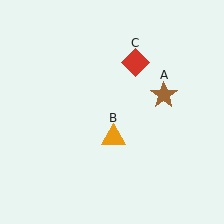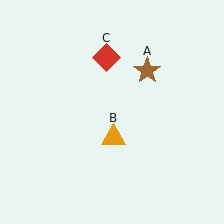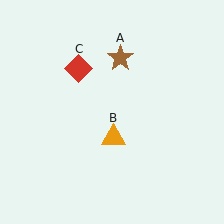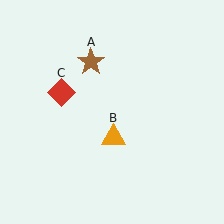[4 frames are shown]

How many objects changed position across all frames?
2 objects changed position: brown star (object A), red diamond (object C).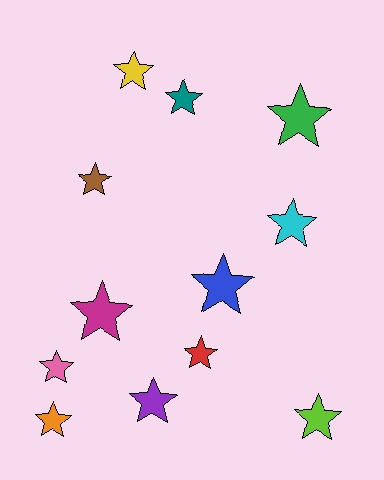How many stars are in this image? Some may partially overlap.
There are 12 stars.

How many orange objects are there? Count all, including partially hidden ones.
There is 1 orange object.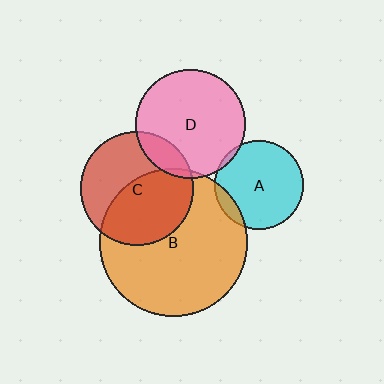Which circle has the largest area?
Circle B (orange).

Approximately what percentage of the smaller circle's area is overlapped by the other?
Approximately 15%.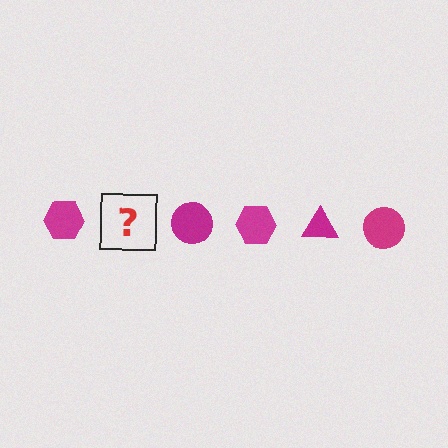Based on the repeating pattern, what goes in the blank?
The blank should be a magenta triangle.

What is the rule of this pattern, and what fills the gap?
The rule is that the pattern cycles through hexagon, triangle, circle shapes in magenta. The gap should be filled with a magenta triangle.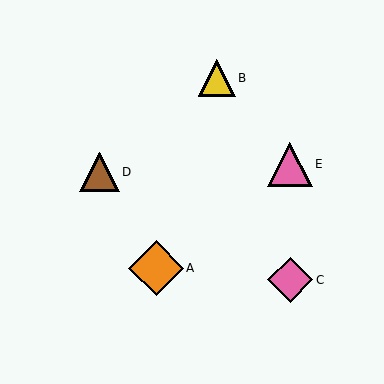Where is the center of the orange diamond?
The center of the orange diamond is at (156, 268).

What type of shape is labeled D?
Shape D is a brown triangle.